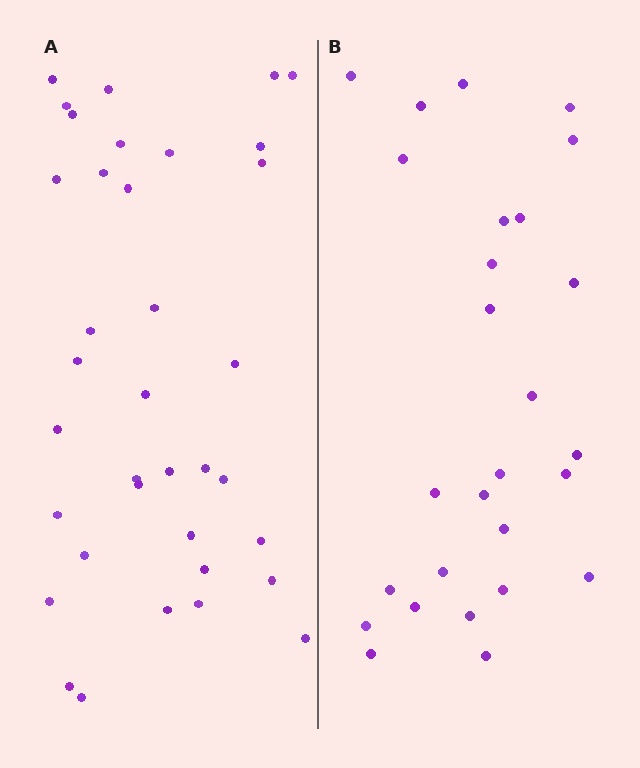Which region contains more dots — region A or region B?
Region A (the left region) has more dots.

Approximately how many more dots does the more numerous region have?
Region A has roughly 8 or so more dots than region B.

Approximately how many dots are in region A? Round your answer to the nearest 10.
About 40 dots. (The exact count is 36, which rounds to 40.)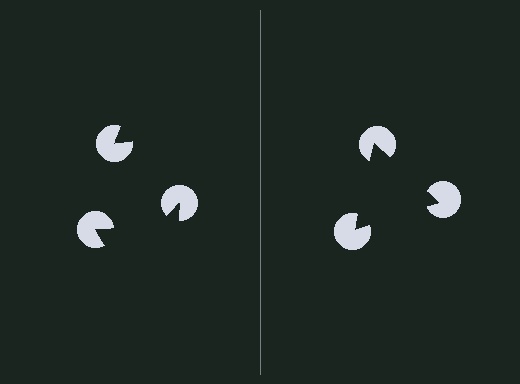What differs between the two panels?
The pac-man discs are positioned identically on both sides; only the wedge orientations differ. On the right they align to a triangle; on the left they are misaligned.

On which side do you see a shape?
An illusory triangle appears on the right side. On the left side the wedge cuts are rotated, so no coherent shape forms.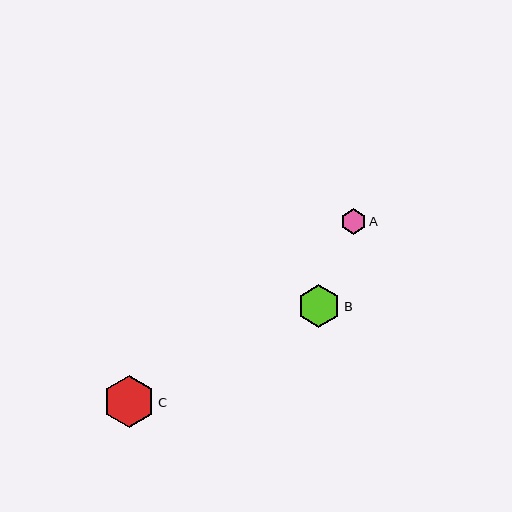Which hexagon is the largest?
Hexagon C is the largest with a size of approximately 52 pixels.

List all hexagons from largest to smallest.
From largest to smallest: C, B, A.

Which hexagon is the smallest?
Hexagon A is the smallest with a size of approximately 25 pixels.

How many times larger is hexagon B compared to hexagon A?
Hexagon B is approximately 1.7 times the size of hexagon A.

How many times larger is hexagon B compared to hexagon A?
Hexagon B is approximately 1.7 times the size of hexagon A.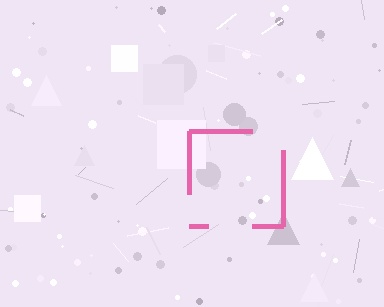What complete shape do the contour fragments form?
The contour fragments form a square.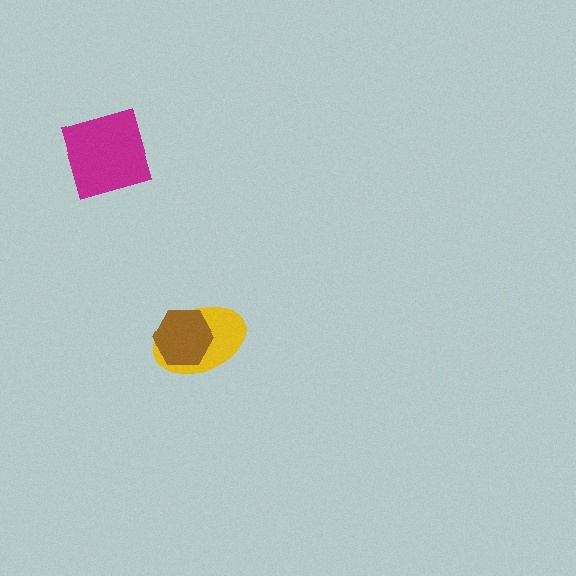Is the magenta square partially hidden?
No, no other shape covers it.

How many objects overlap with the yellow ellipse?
1 object overlaps with the yellow ellipse.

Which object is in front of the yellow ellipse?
The brown hexagon is in front of the yellow ellipse.